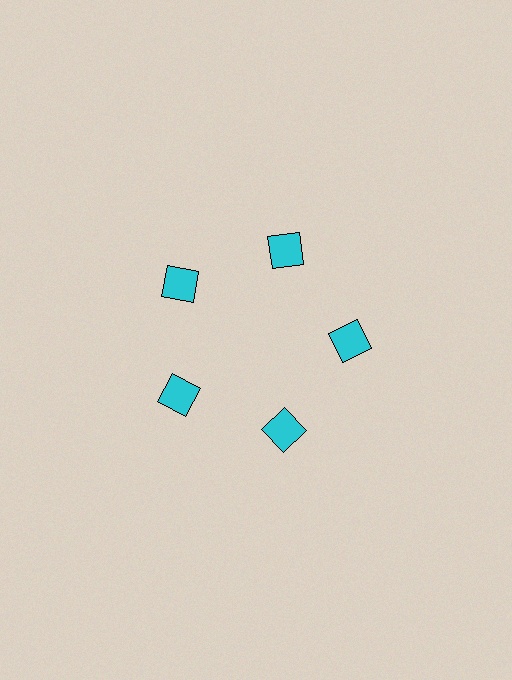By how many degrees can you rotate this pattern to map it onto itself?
The pattern maps onto itself every 72 degrees of rotation.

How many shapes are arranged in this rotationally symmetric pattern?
There are 5 shapes, arranged in 5 groups of 1.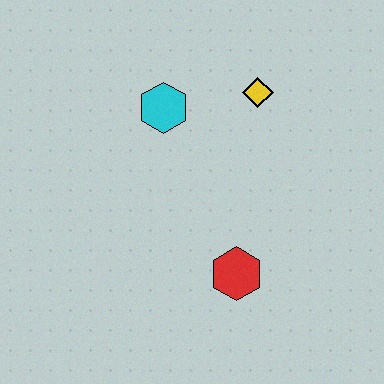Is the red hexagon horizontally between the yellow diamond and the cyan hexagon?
Yes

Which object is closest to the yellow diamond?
The cyan hexagon is closest to the yellow diamond.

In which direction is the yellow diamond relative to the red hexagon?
The yellow diamond is above the red hexagon.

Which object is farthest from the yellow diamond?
The red hexagon is farthest from the yellow diamond.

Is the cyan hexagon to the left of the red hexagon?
Yes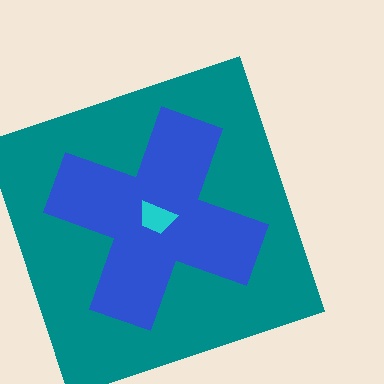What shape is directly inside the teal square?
The blue cross.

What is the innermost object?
The cyan trapezoid.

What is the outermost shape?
The teal square.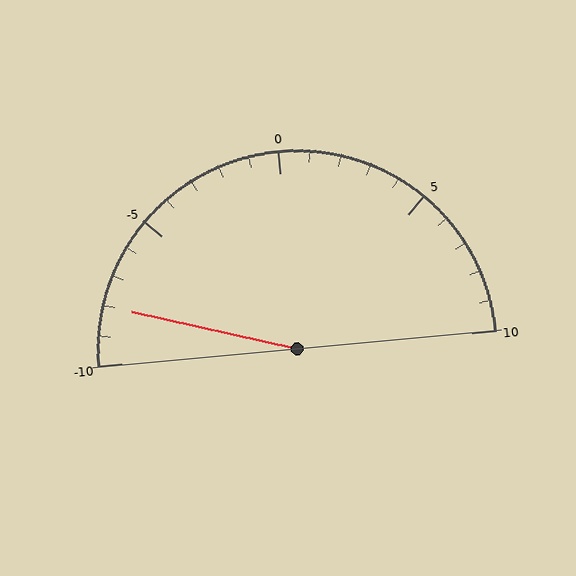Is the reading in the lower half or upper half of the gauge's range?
The reading is in the lower half of the range (-10 to 10).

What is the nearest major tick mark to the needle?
The nearest major tick mark is -10.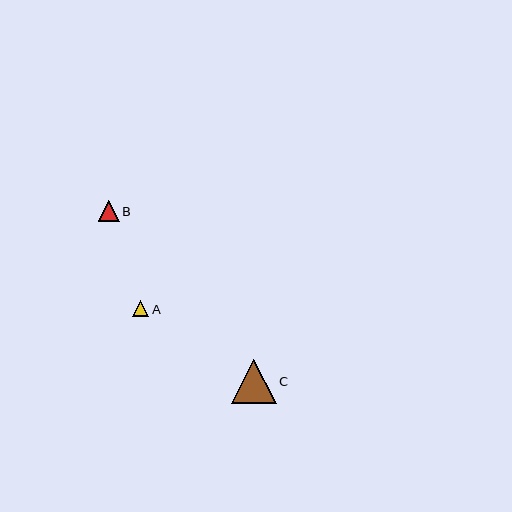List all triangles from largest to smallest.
From largest to smallest: C, B, A.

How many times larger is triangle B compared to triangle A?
Triangle B is approximately 1.3 times the size of triangle A.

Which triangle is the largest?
Triangle C is the largest with a size of approximately 44 pixels.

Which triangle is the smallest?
Triangle A is the smallest with a size of approximately 16 pixels.